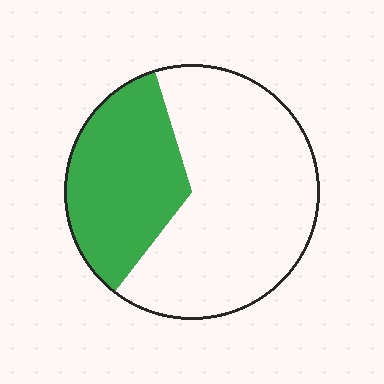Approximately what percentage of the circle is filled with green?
Approximately 35%.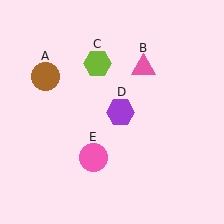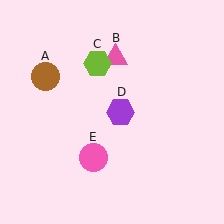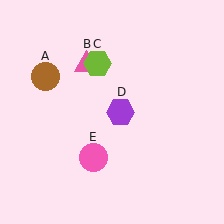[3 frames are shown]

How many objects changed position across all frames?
1 object changed position: pink triangle (object B).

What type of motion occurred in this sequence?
The pink triangle (object B) rotated counterclockwise around the center of the scene.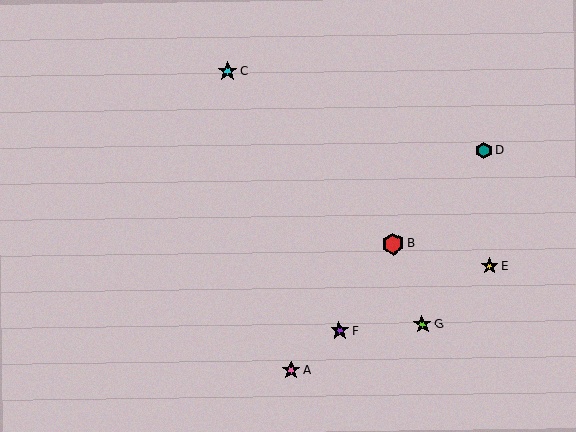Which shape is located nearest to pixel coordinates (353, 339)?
The purple star (labeled F) at (339, 331) is nearest to that location.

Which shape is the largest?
The red hexagon (labeled B) is the largest.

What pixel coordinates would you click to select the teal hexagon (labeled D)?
Click at (484, 151) to select the teal hexagon D.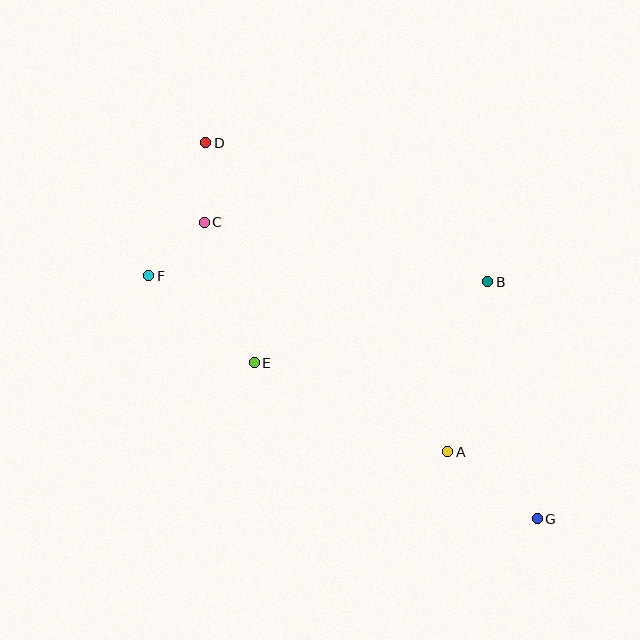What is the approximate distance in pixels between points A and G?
The distance between A and G is approximately 112 pixels.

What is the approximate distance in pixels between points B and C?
The distance between B and C is approximately 289 pixels.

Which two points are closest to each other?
Points C and F are closest to each other.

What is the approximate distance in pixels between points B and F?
The distance between B and F is approximately 339 pixels.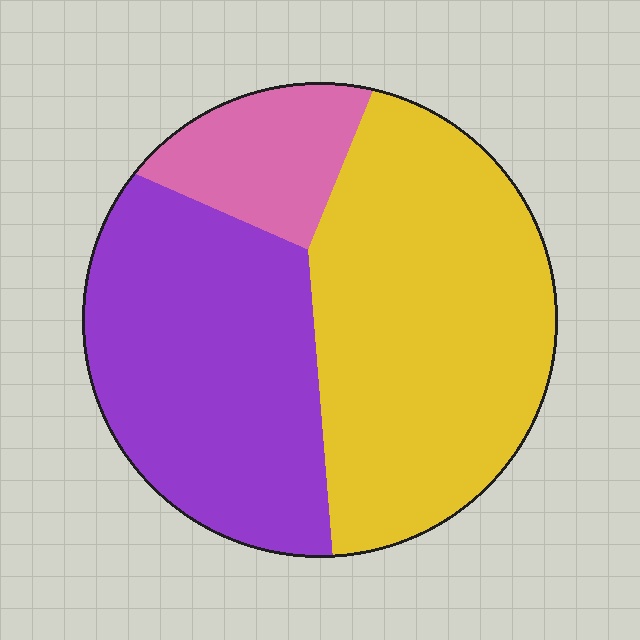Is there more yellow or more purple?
Yellow.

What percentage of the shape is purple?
Purple covers around 40% of the shape.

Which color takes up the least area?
Pink, at roughly 15%.